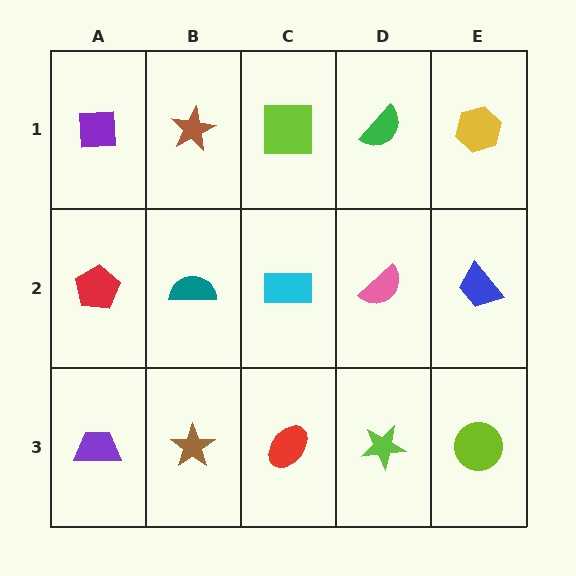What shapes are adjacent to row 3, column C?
A cyan rectangle (row 2, column C), a brown star (row 3, column B), a lime star (row 3, column D).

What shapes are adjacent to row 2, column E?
A yellow hexagon (row 1, column E), a lime circle (row 3, column E), a pink semicircle (row 2, column D).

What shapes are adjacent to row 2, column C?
A lime square (row 1, column C), a red ellipse (row 3, column C), a teal semicircle (row 2, column B), a pink semicircle (row 2, column D).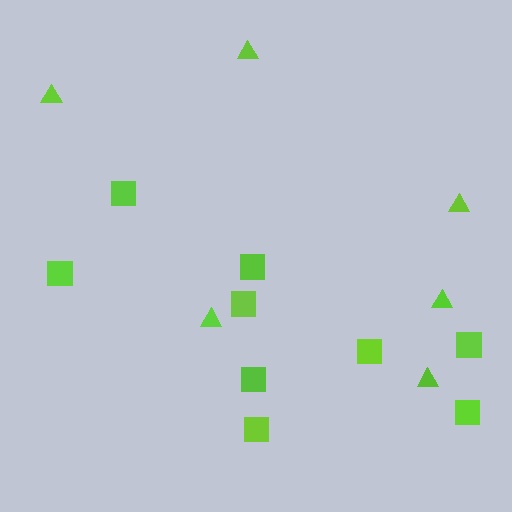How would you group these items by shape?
There are 2 groups: one group of triangles (6) and one group of squares (9).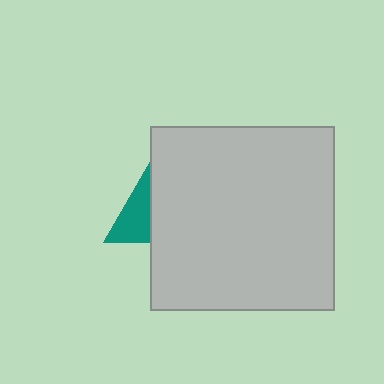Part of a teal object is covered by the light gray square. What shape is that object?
It is a triangle.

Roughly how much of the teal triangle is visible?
A small part of it is visible (roughly 31%).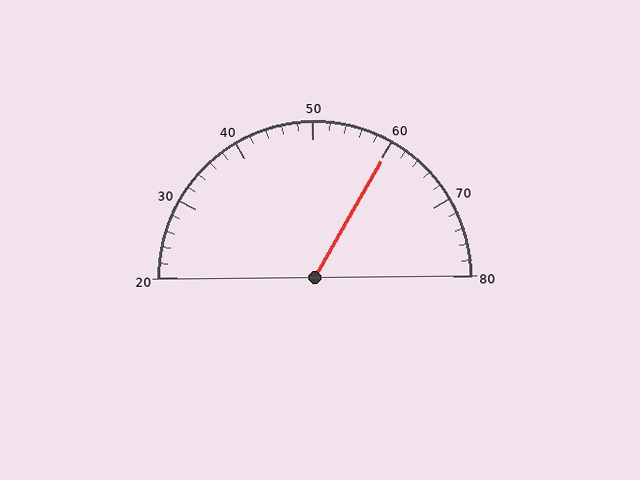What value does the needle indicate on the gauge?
The needle indicates approximately 60.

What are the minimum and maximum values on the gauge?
The gauge ranges from 20 to 80.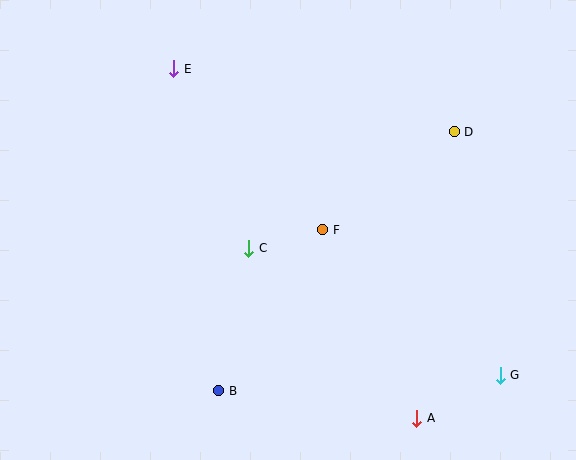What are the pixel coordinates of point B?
Point B is at (219, 391).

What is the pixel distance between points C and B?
The distance between C and B is 145 pixels.